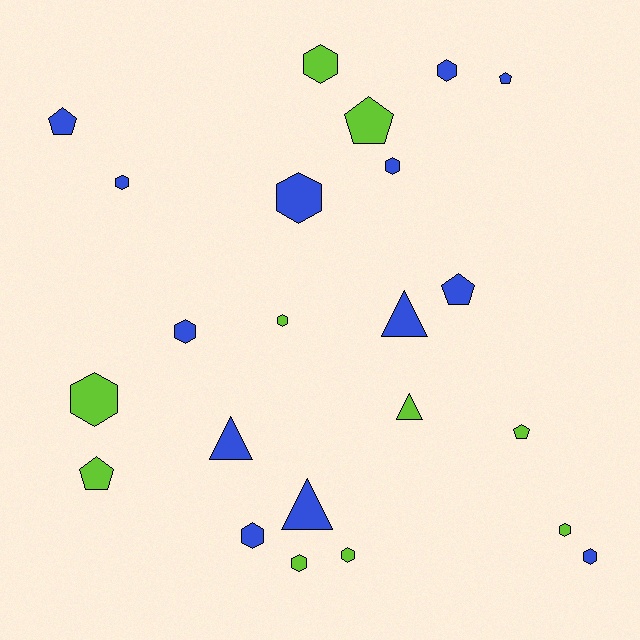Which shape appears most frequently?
Hexagon, with 13 objects.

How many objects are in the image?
There are 23 objects.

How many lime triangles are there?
There is 1 lime triangle.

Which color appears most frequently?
Blue, with 13 objects.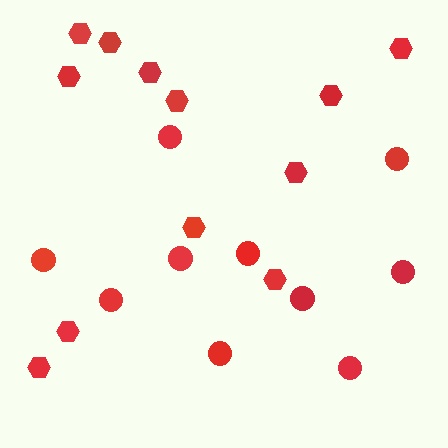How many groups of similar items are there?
There are 2 groups: one group of circles (10) and one group of hexagons (12).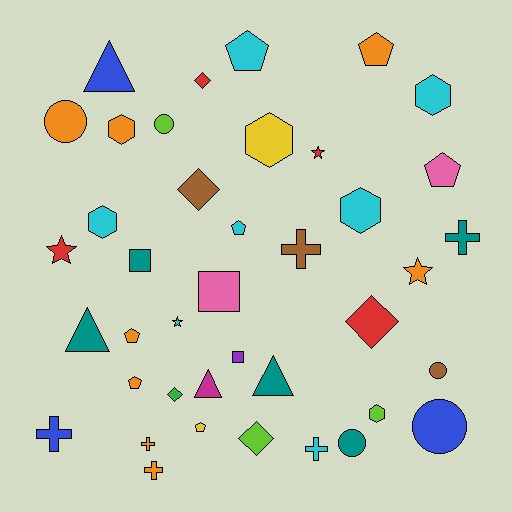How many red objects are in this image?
There are 4 red objects.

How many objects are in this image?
There are 40 objects.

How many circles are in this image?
There are 5 circles.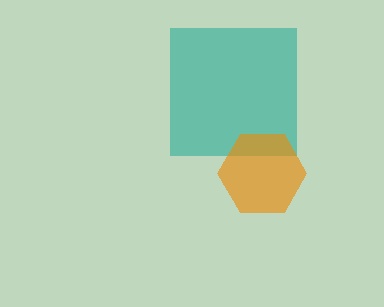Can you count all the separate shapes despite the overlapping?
Yes, there are 2 separate shapes.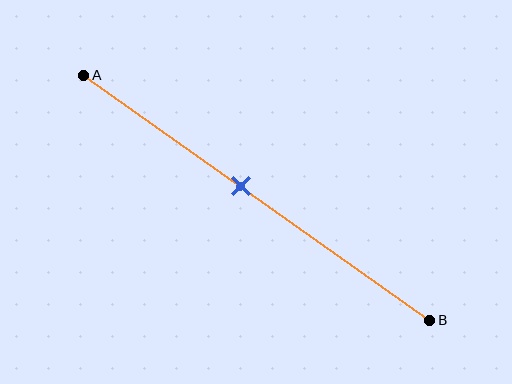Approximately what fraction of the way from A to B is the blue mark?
The blue mark is approximately 45% of the way from A to B.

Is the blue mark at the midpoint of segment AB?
No, the mark is at about 45% from A, not at the 50% midpoint.